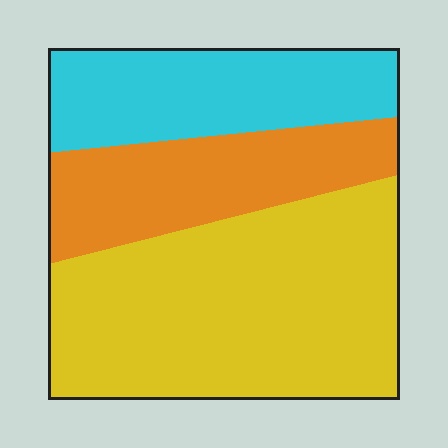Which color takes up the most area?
Yellow, at roughly 50%.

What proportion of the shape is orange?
Orange covers about 25% of the shape.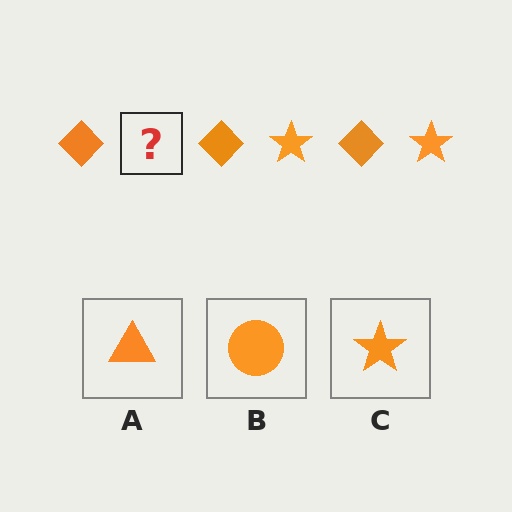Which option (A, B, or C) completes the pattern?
C.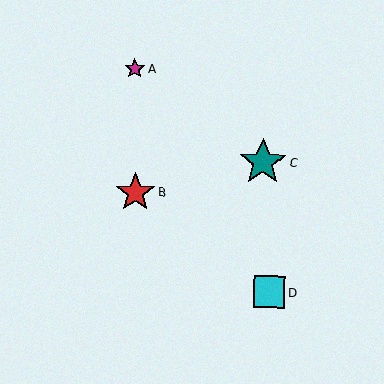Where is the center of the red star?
The center of the red star is at (135, 192).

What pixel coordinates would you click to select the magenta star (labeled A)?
Click at (135, 69) to select the magenta star A.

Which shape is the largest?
The teal star (labeled C) is the largest.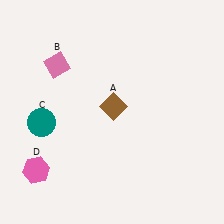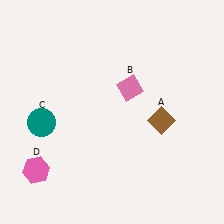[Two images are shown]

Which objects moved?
The objects that moved are: the brown diamond (A), the pink diamond (B).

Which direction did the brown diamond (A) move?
The brown diamond (A) moved right.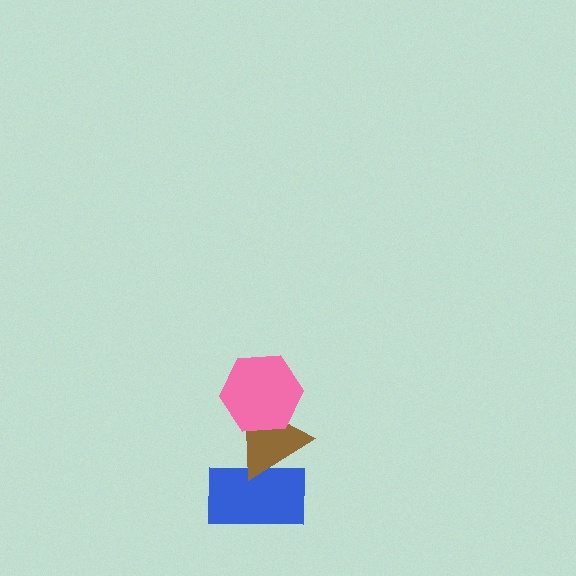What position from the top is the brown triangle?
The brown triangle is 2nd from the top.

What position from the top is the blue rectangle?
The blue rectangle is 3rd from the top.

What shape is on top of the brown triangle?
The pink hexagon is on top of the brown triangle.